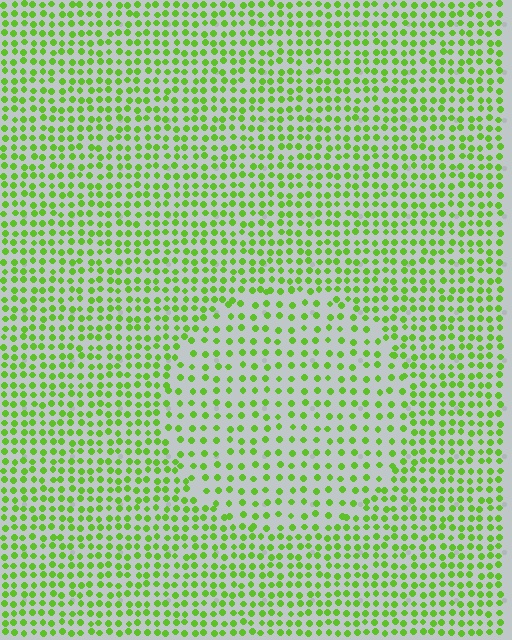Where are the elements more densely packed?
The elements are more densely packed outside the circle boundary.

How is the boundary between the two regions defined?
The boundary is defined by a change in element density (approximately 1.7x ratio). All elements are the same color, size, and shape.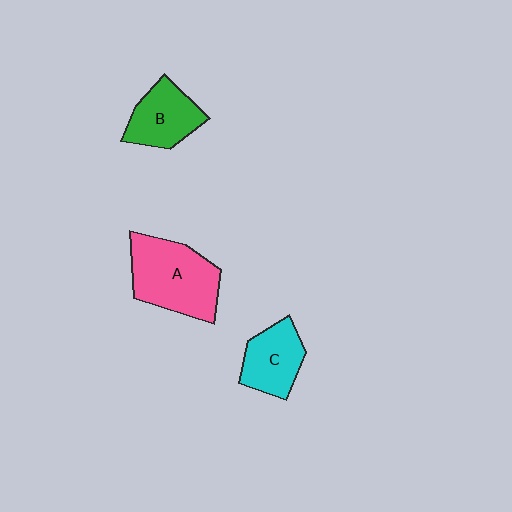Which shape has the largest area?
Shape A (pink).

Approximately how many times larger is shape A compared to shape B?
Approximately 1.5 times.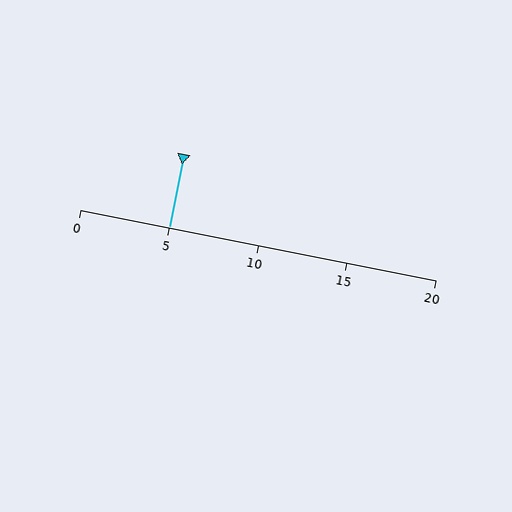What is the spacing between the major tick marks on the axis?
The major ticks are spaced 5 apart.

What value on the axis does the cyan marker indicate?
The marker indicates approximately 5.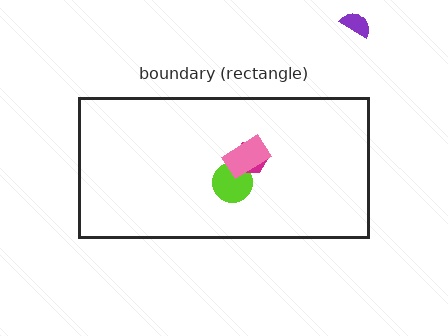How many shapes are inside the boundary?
3 inside, 1 outside.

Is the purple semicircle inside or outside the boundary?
Outside.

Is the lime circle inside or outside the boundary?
Inside.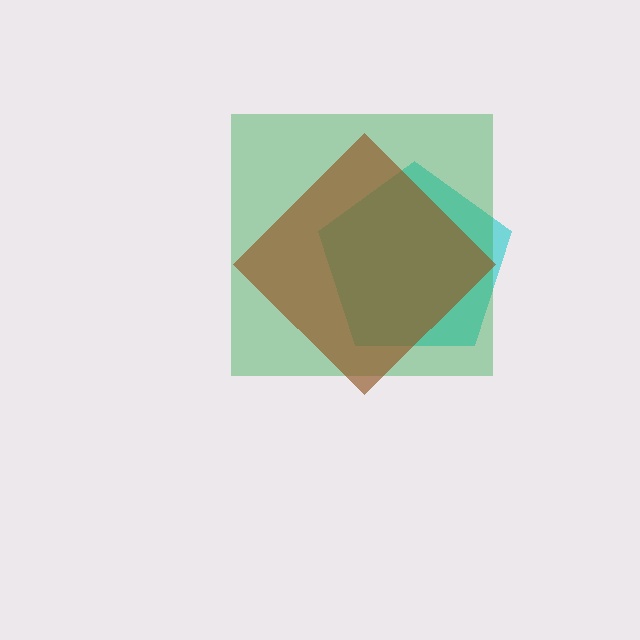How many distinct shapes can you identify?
There are 3 distinct shapes: a cyan pentagon, a green square, a brown diamond.